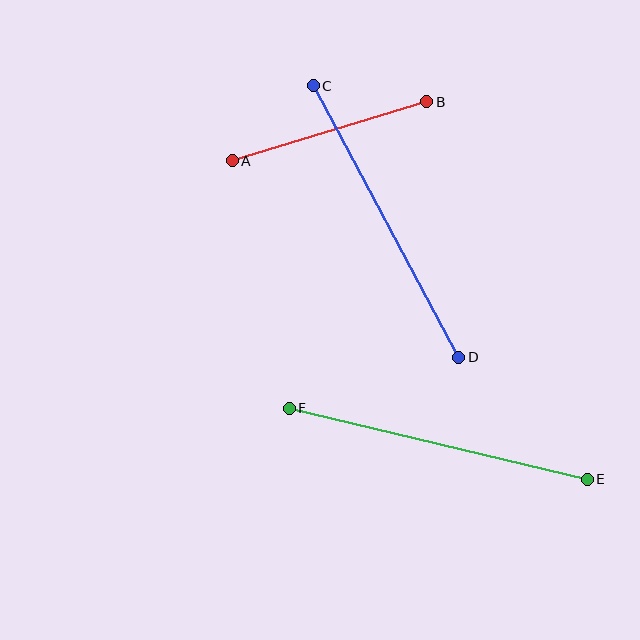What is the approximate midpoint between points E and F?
The midpoint is at approximately (438, 444) pixels.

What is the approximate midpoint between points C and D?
The midpoint is at approximately (386, 222) pixels.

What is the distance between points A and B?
The distance is approximately 203 pixels.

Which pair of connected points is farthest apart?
Points C and D are farthest apart.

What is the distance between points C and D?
The distance is approximately 308 pixels.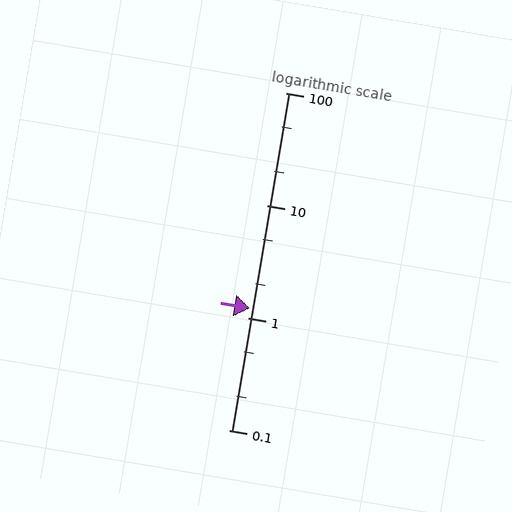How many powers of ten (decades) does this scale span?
The scale spans 3 decades, from 0.1 to 100.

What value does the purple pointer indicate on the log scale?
The pointer indicates approximately 1.2.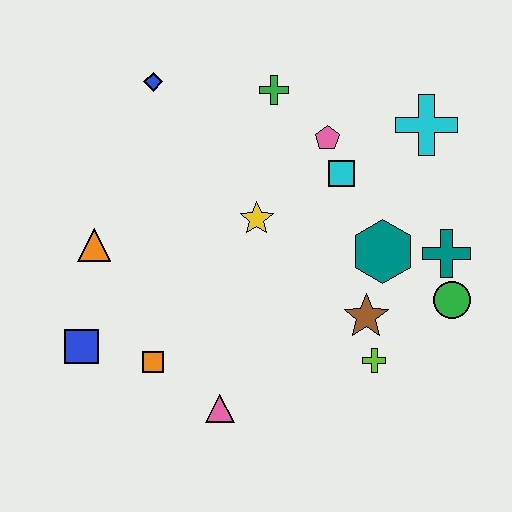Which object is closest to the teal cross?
The green circle is closest to the teal cross.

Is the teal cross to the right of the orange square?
Yes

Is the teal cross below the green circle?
No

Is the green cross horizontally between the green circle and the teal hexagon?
No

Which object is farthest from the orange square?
The cyan cross is farthest from the orange square.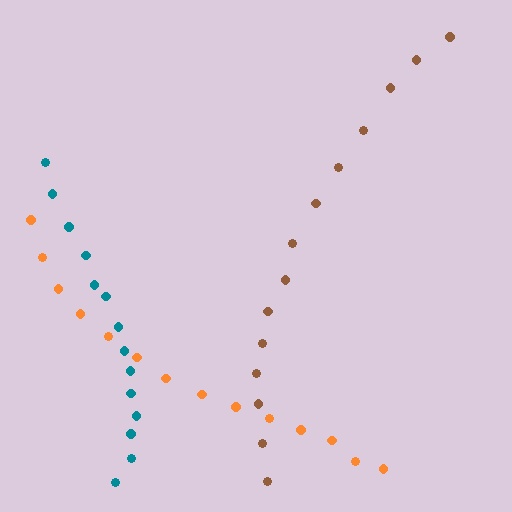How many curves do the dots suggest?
There are 3 distinct paths.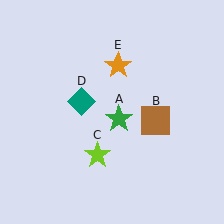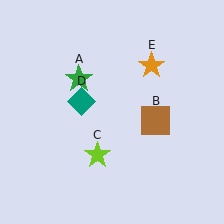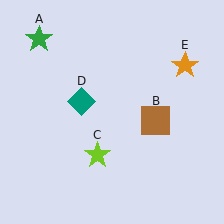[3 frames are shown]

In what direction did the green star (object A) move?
The green star (object A) moved up and to the left.